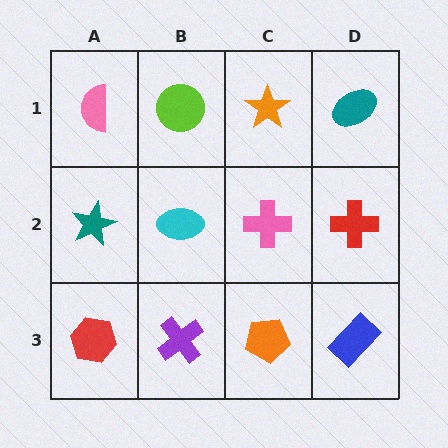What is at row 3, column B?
A purple cross.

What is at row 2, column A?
A teal star.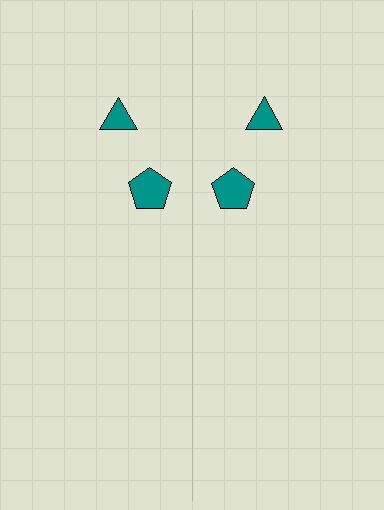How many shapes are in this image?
There are 4 shapes in this image.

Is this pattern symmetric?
Yes, this pattern has bilateral (reflection) symmetry.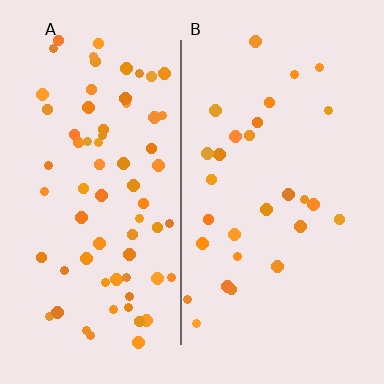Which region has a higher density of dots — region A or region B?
A (the left).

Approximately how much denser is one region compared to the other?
Approximately 2.5× — region A over region B.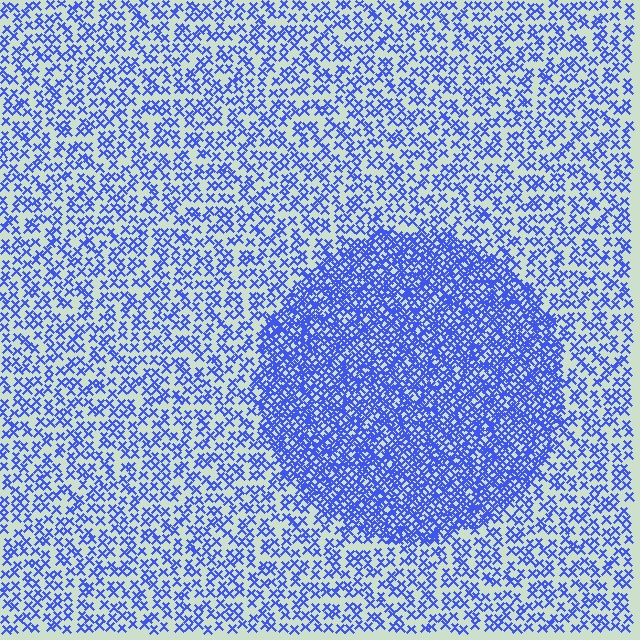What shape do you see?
I see a circle.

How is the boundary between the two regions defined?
The boundary is defined by a change in element density (approximately 2.3x ratio). All elements are the same color, size, and shape.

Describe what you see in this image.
The image contains small blue elements arranged at two different densities. A circle-shaped region is visible where the elements are more densely packed than the surrounding area.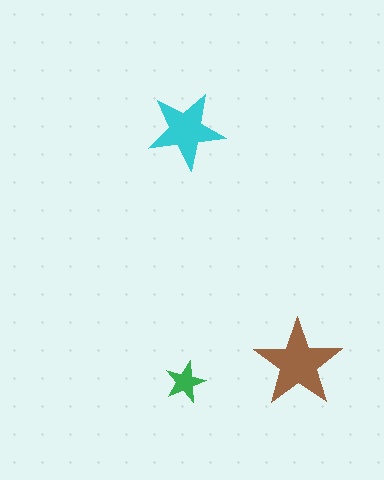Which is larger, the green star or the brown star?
The brown one.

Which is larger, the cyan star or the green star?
The cyan one.